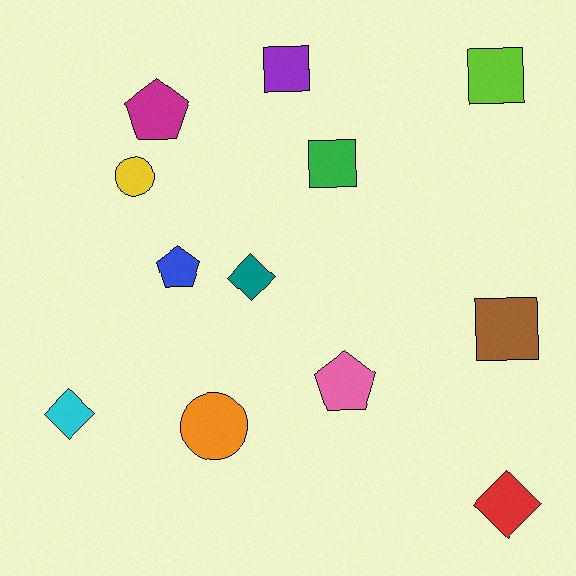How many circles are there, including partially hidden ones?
There are 2 circles.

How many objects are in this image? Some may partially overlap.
There are 12 objects.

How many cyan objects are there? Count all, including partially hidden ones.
There is 1 cyan object.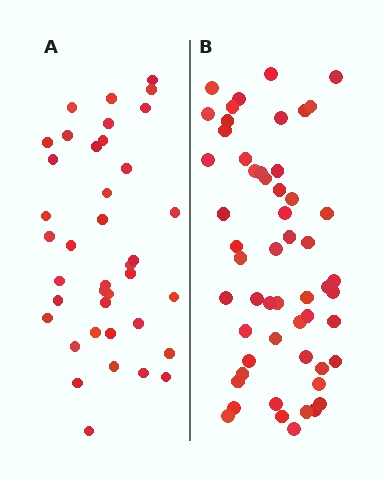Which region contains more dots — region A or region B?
Region B (the right region) has more dots.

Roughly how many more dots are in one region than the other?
Region B has approximately 15 more dots than region A.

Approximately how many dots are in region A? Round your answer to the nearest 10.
About 40 dots. (The exact count is 39, which rounds to 40.)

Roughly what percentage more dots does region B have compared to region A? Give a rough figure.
About 40% more.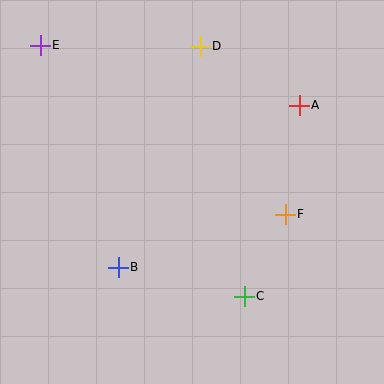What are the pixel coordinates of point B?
Point B is at (118, 267).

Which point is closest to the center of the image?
Point F at (285, 214) is closest to the center.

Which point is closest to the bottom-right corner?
Point C is closest to the bottom-right corner.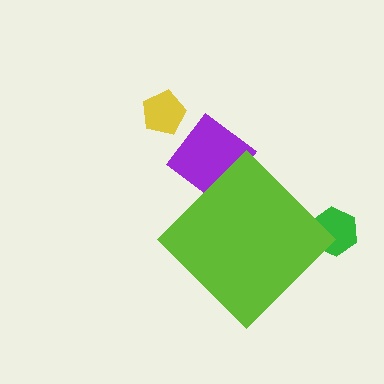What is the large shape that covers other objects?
A lime diamond.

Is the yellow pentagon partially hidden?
No, the yellow pentagon is fully visible.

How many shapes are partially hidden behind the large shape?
2 shapes are partially hidden.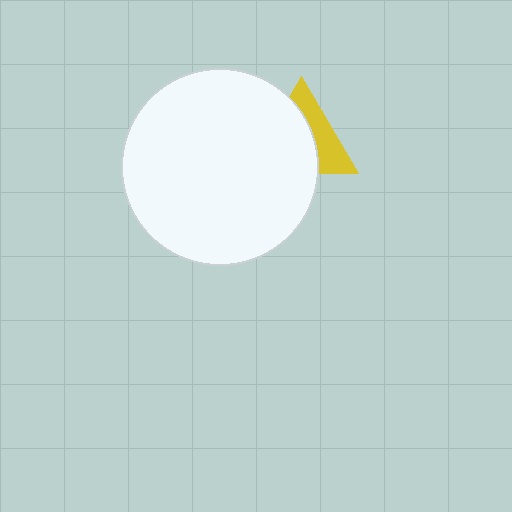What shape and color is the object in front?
The object in front is a white circle.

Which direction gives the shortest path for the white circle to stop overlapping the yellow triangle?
Moving left gives the shortest separation.